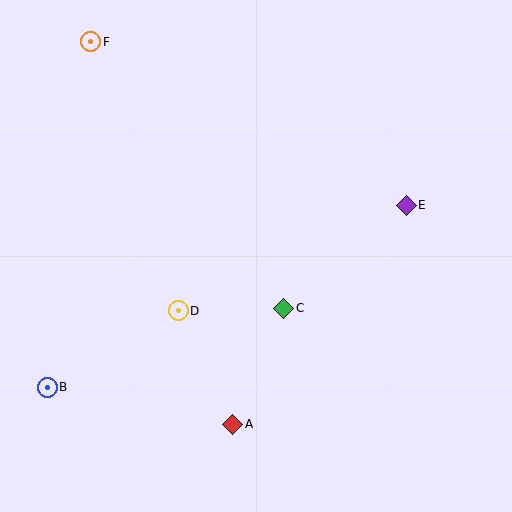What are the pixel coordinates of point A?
Point A is at (233, 424).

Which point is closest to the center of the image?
Point C at (284, 308) is closest to the center.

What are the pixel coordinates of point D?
Point D is at (178, 311).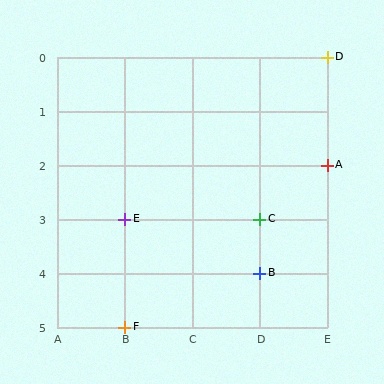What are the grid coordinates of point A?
Point A is at grid coordinates (E, 2).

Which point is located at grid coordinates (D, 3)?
Point C is at (D, 3).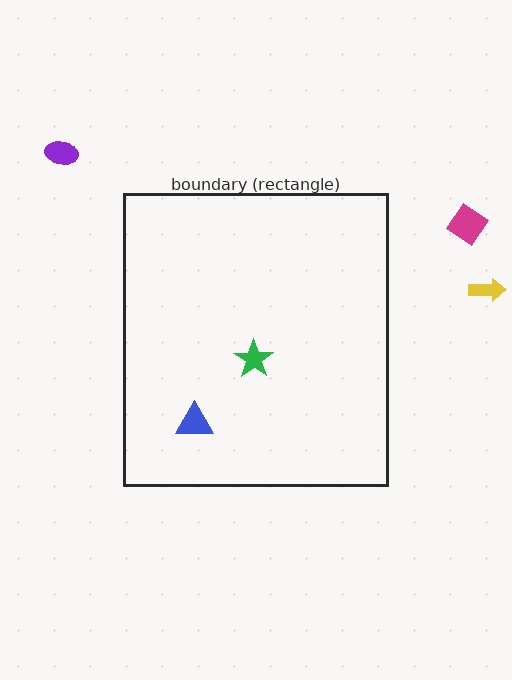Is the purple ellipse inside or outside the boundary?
Outside.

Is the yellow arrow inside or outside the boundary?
Outside.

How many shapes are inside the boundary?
2 inside, 3 outside.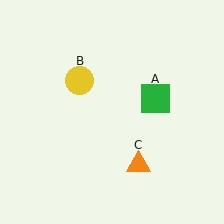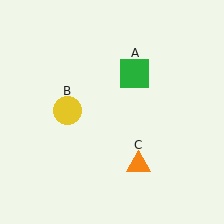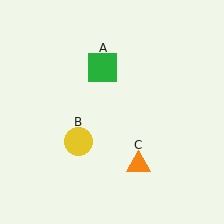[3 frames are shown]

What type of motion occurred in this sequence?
The green square (object A), yellow circle (object B) rotated counterclockwise around the center of the scene.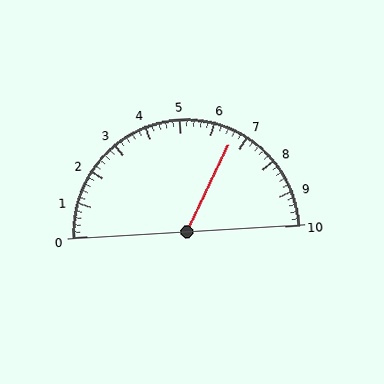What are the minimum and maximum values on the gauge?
The gauge ranges from 0 to 10.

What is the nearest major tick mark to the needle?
The nearest major tick mark is 7.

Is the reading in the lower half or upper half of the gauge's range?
The reading is in the upper half of the range (0 to 10).